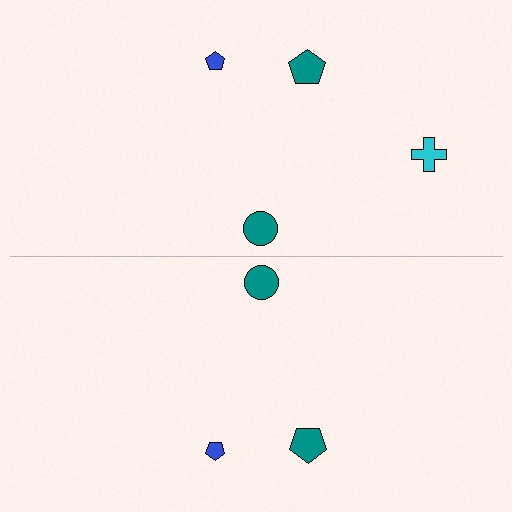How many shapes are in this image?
There are 7 shapes in this image.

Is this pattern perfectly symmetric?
No, the pattern is not perfectly symmetric. A cyan cross is missing from the bottom side.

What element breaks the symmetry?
A cyan cross is missing from the bottom side.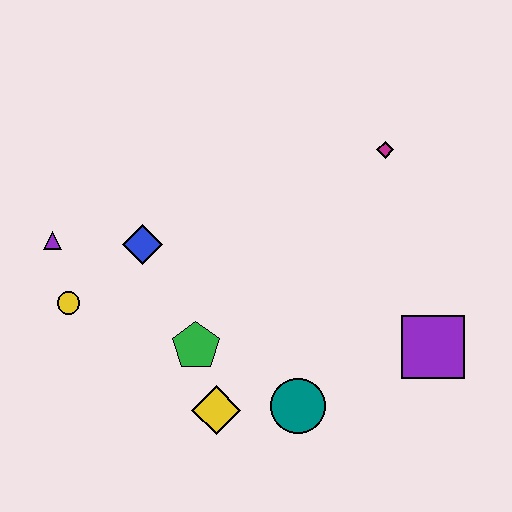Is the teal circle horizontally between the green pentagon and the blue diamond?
No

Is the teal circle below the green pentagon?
Yes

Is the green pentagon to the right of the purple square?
No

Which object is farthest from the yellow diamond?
The magenta diamond is farthest from the yellow diamond.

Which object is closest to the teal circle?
The yellow diamond is closest to the teal circle.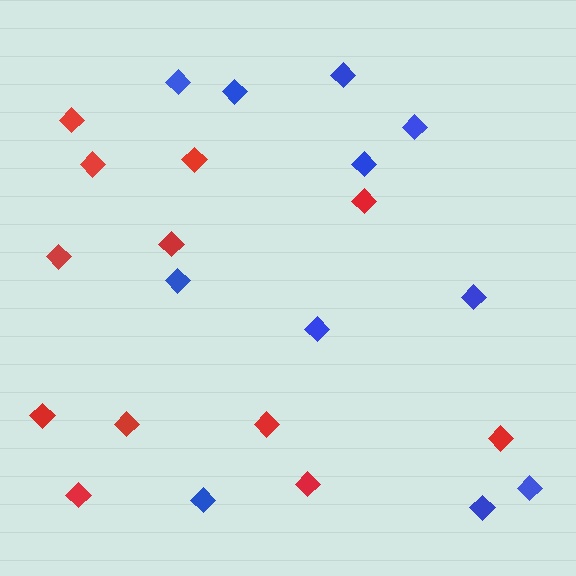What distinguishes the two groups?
There are 2 groups: one group of red diamonds (12) and one group of blue diamonds (11).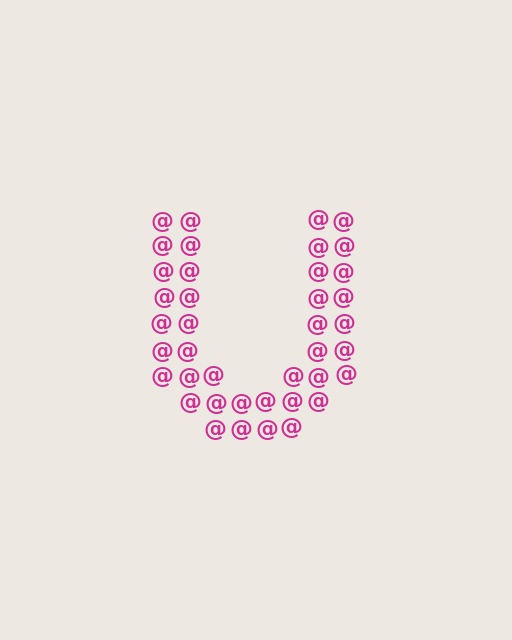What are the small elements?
The small elements are at signs.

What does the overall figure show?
The overall figure shows the letter U.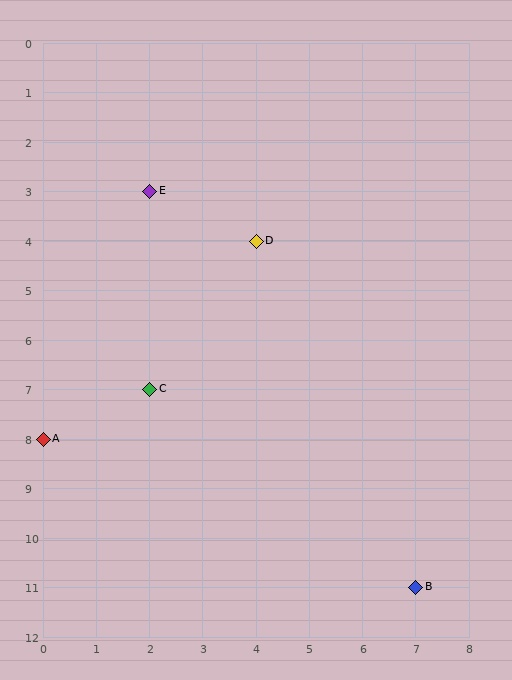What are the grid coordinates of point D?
Point D is at grid coordinates (4, 4).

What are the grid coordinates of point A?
Point A is at grid coordinates (0, 8).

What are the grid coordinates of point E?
Point E is at grid coordinates (2, 3).